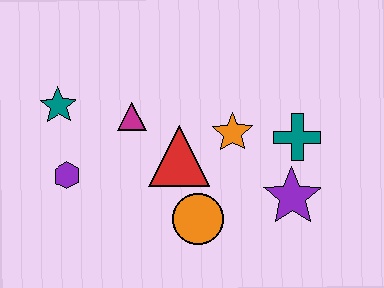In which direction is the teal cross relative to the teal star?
The teal cross is to the right of the teal star.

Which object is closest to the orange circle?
The red triangle is closest to the orange circle.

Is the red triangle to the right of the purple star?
No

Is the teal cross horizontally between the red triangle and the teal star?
No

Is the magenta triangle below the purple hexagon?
No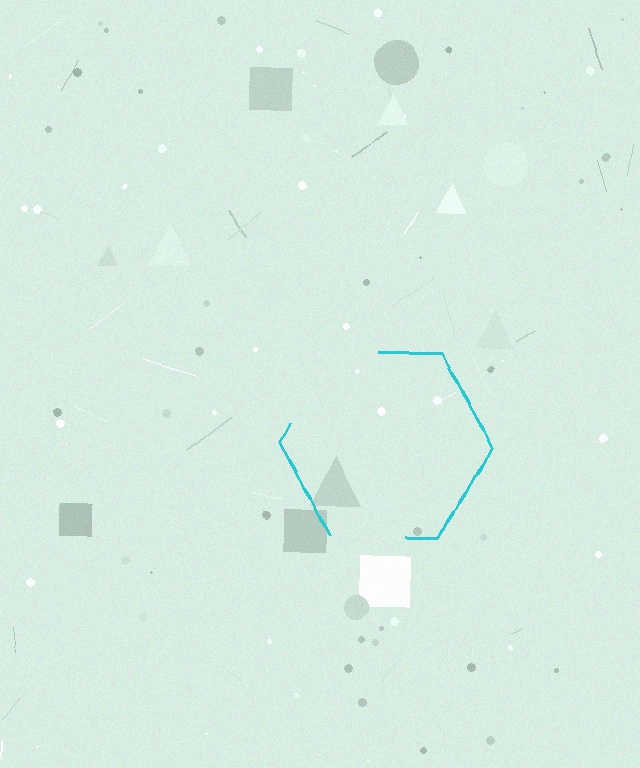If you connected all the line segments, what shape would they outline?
They would outline a hexagon.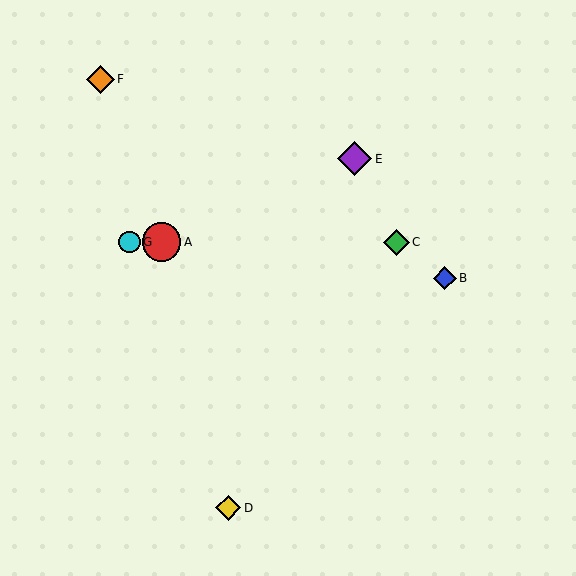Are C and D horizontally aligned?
No, C is at y≈242 and D is at y≈508.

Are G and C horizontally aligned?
Yes, both are at y≈242.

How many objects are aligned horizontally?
3 objects (A, C, G) are aligned horizontally.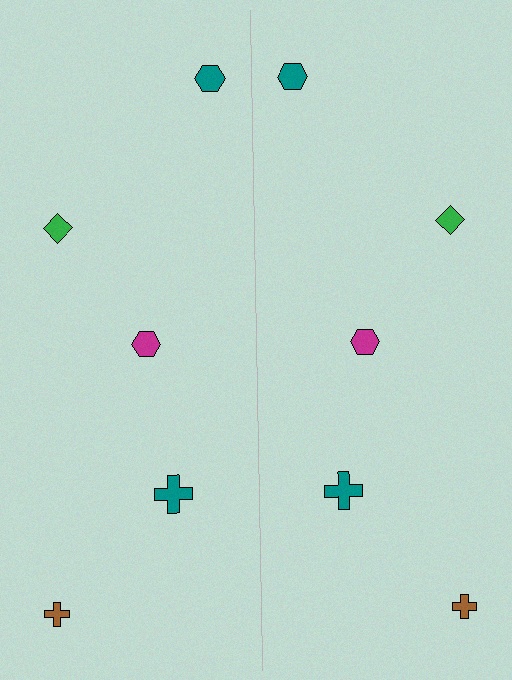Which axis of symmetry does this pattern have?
The pattern has a vertical axis of symmetry running through the center of the image.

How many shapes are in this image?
There are 10 shapes in this image.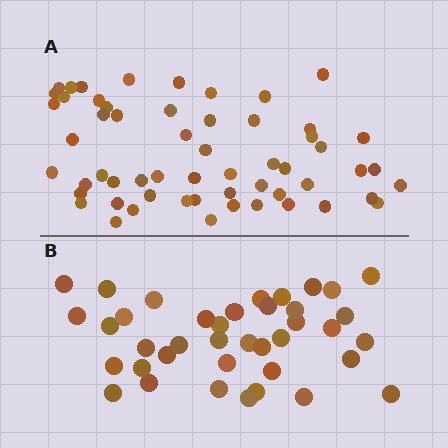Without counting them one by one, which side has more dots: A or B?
Region A (the top region) has more dots.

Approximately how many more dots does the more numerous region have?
Region A has approximately 20 more dots than region B.